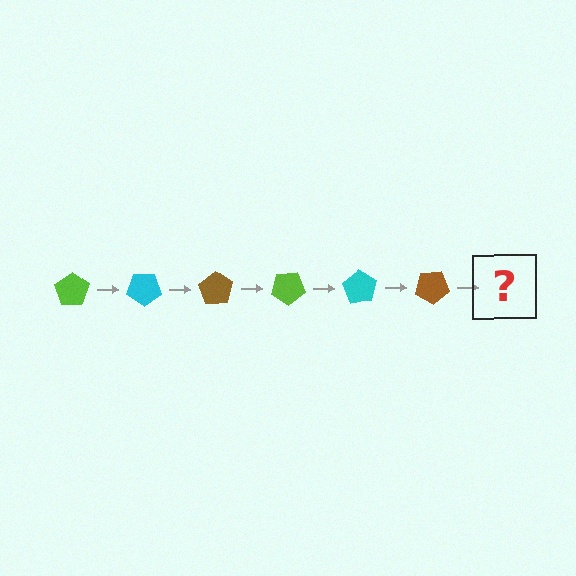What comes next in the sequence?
The next element should be a lime pentagon, rotated 210 degrees from the start.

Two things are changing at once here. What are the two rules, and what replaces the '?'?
The two rules are that it rotates 35 degrees each step and the color cycles through lime, cyan, and brown. The '?' should be a lime pentagon, rotated 210 degrees from the start.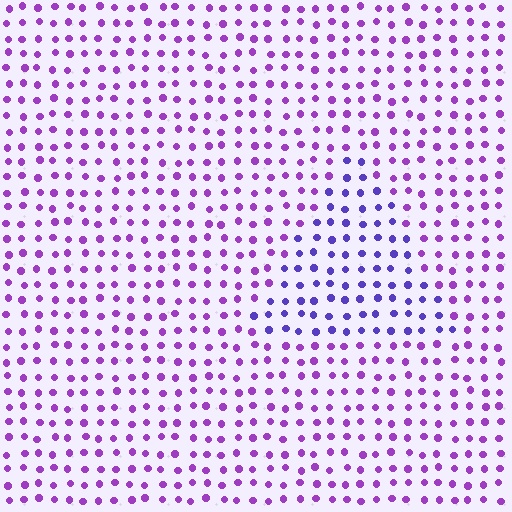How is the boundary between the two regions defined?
The boundary is defined purely by a slight shift in hue (about 32 degrees). Spacing, size, and orientation are identical on both sides.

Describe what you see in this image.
The image is filled with small purple elements in a uniform arrangement. A triangle-shaped region is visible where the elements are tinted to a slightly different hue, forming a subtle color boundary.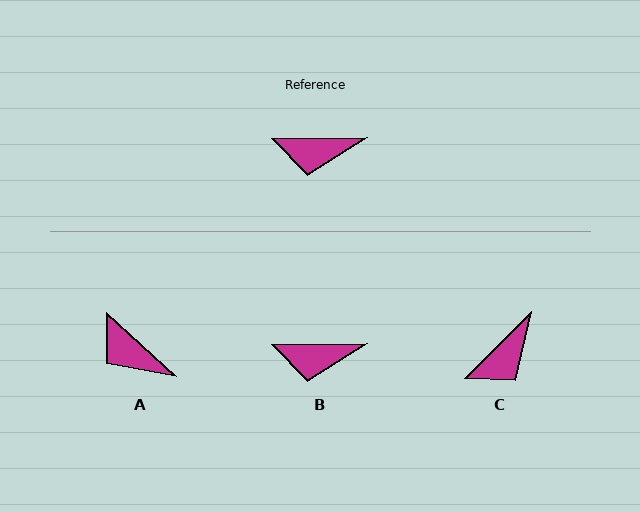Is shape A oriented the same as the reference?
No, it is off by about 43 degrees.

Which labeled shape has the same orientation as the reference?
B.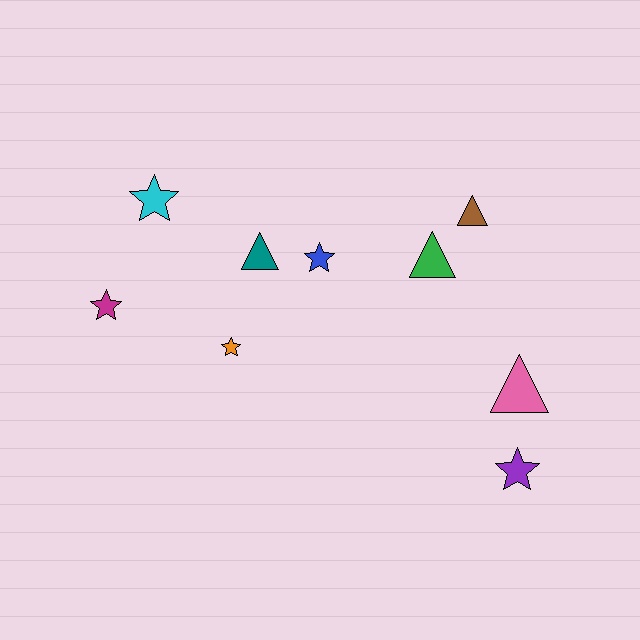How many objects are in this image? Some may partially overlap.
There are 9 objects.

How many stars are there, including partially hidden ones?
There are 5 stars.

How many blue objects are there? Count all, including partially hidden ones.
There is 1 blue object.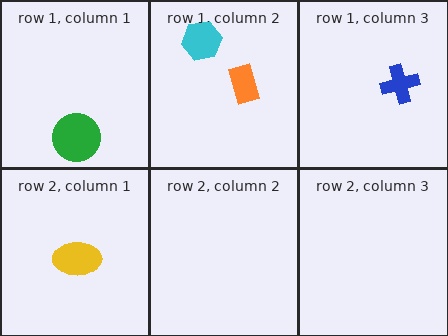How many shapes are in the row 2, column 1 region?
1.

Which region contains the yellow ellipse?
The row 2, column 1 region.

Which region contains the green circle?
The row 1, column 1 region.